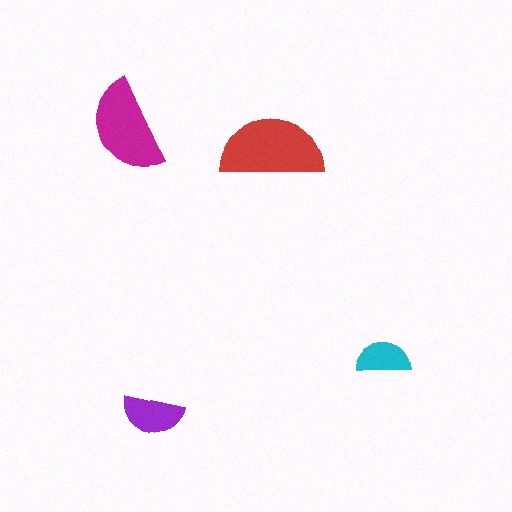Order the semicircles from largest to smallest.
the red one, the magenta one, the purple one, the cyan one.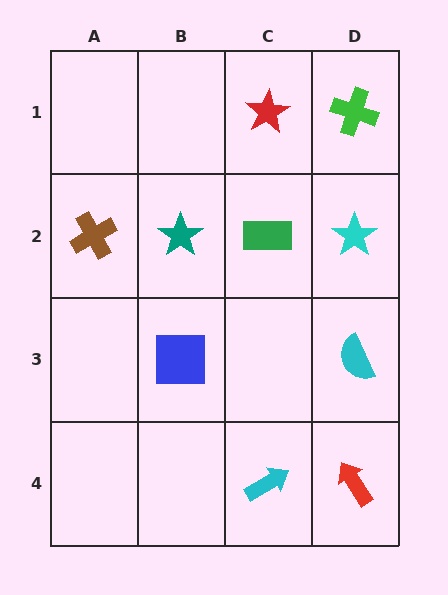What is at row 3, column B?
A blue square.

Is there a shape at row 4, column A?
No, that cell is empty.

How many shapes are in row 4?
2 shapes.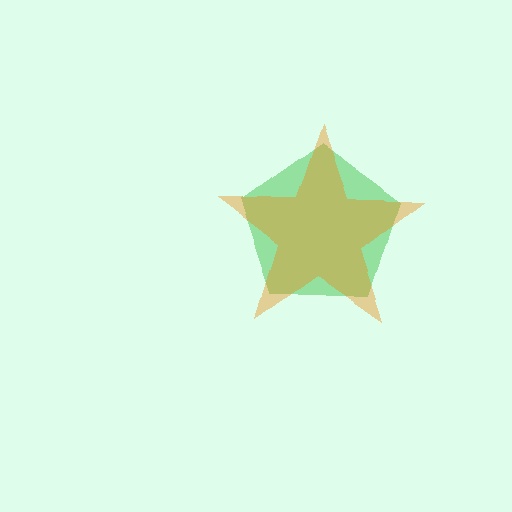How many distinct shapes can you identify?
There are 2 distinct shapes: a green pentagon, an orange star.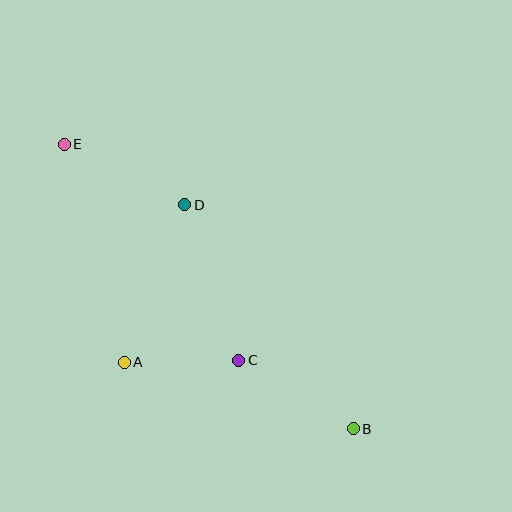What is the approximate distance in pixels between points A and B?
The distance between A and B is approximately 238 pixels.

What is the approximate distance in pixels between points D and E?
The distance between D and E is approximately 135 pixels.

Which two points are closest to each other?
Points A and C are closest to each other.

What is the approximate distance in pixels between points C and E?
The distance between C and E is approximately 278 pixels.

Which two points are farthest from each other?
Points B and E are farthest from each other.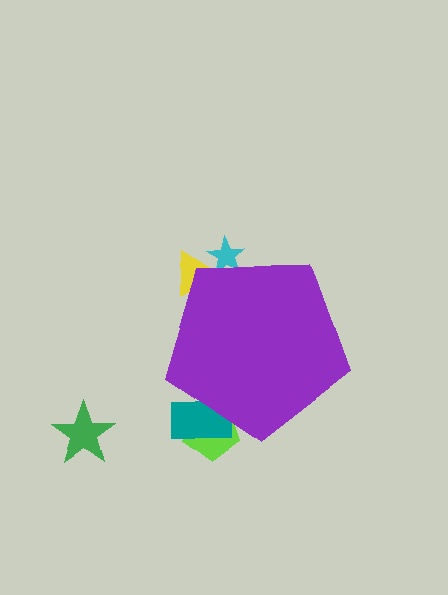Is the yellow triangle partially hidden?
Yes, the yellow triangle is partially hidden behind the purple pentagon.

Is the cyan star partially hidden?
Yes, the cyan star is partially hidden behind the purple pentagon.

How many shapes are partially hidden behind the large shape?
4 shapes are partially hidden.